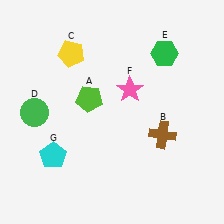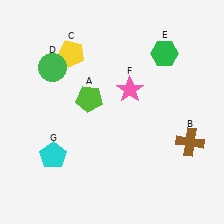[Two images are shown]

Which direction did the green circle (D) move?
The green circle (D) moved up.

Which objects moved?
The objects that moved are: the brown cross (B), the green circle (D).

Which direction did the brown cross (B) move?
The brown cross (B) moved right.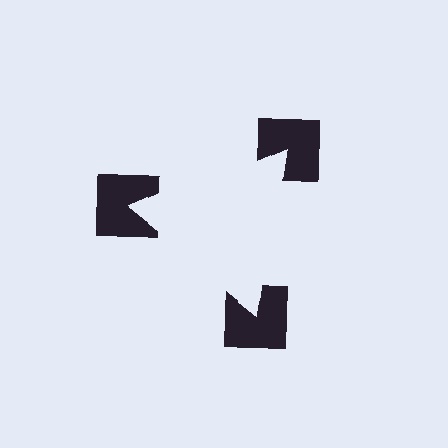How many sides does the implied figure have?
3 sides.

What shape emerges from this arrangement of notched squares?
An illusory triangle — its edges are inferred from the aligned wedge cuts in the notched squares, not physically drawn.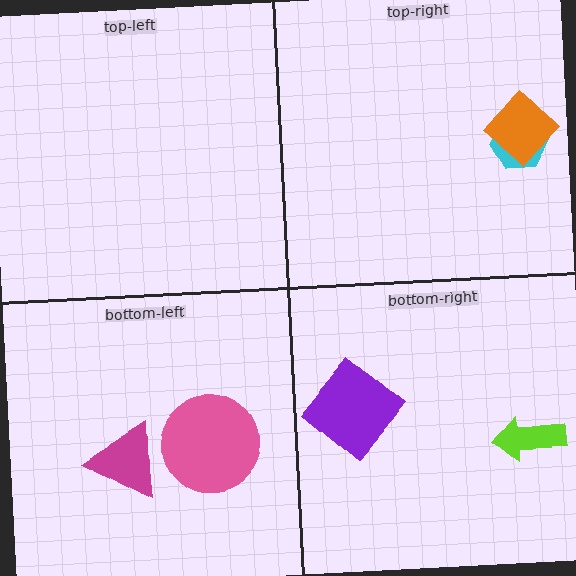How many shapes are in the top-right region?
2.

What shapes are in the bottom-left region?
The magenta triangle, the pink circle.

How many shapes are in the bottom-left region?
2.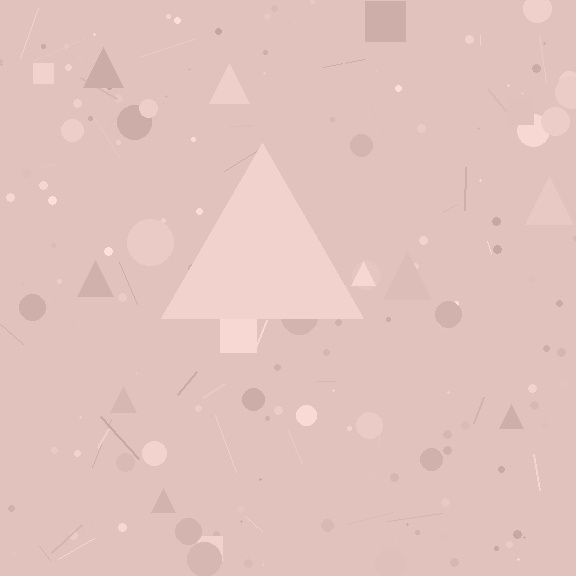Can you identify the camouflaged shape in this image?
The camouflaged shape is a triangle.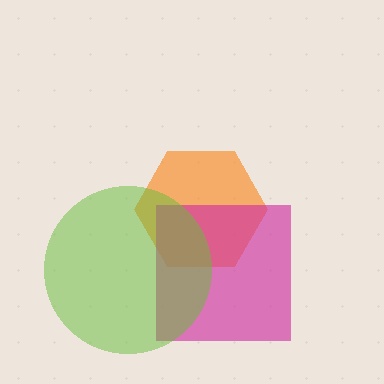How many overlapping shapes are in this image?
There are 3 overlapping shapes in the image.